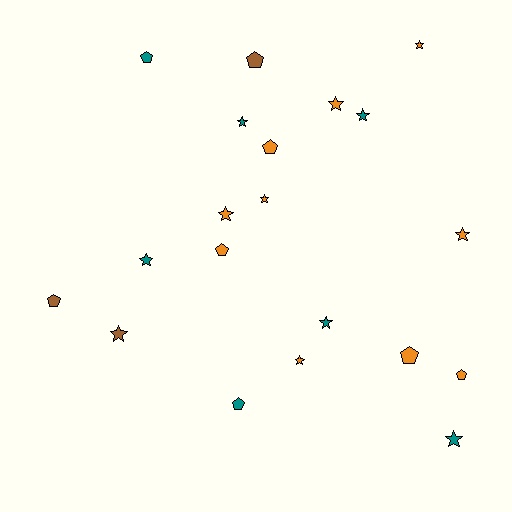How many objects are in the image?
There are 20 objects.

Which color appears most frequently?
Orange, with 10 objects.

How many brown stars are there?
There is 1 brown star.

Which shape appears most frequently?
Star, with 12 objects.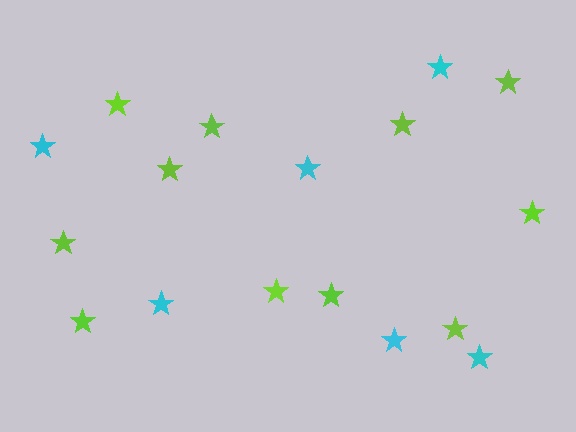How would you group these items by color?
There are 2 groups: one group of cyan stars (6) and one group of lime stars (11).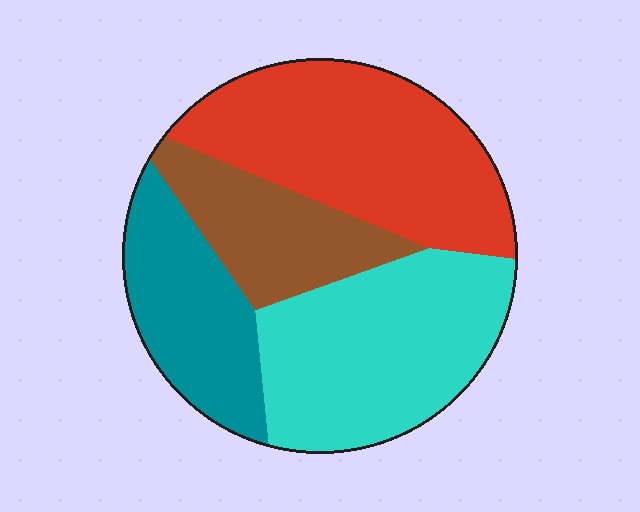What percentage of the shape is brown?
Brown covers roughly 15% of the shape.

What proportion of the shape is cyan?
Cyan takes up between a sixth and a third of the shape.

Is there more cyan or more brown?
Cyan.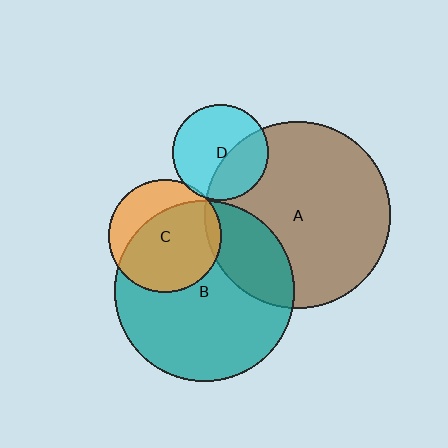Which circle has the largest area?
Circle A (brown).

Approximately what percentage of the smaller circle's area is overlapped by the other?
Approximately 5%.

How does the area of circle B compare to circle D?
Approximately 3.5 times.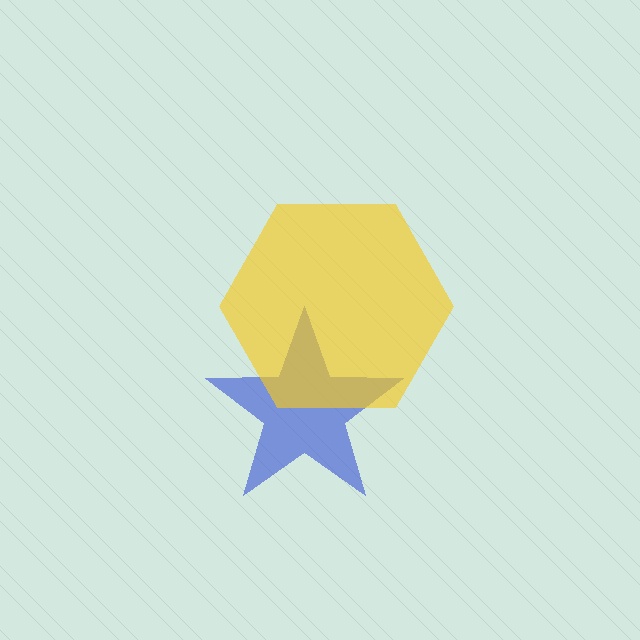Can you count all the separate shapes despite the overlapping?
Yes, there are 2 separate shapes.